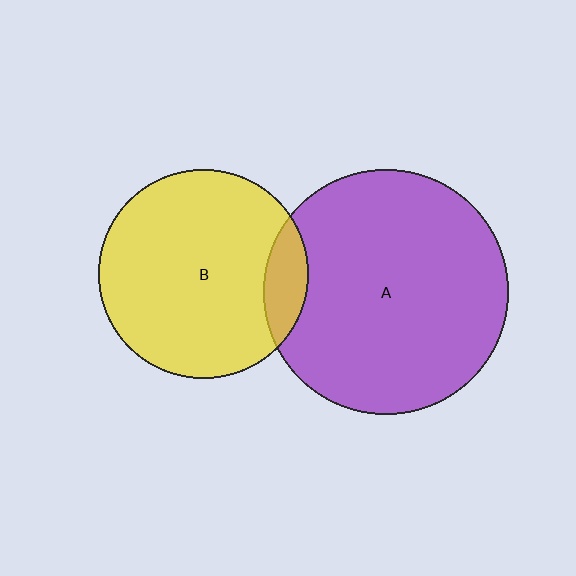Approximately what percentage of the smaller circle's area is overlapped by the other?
Approximately 10%.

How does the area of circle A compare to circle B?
Approximately 1.4 times.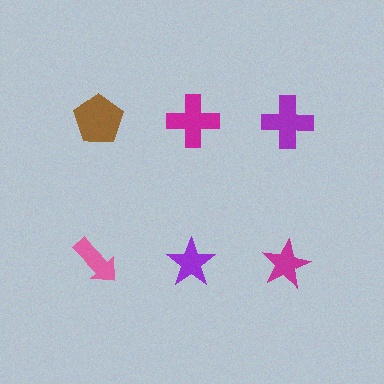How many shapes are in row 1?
3 shapes.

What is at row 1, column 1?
A brown pentagon.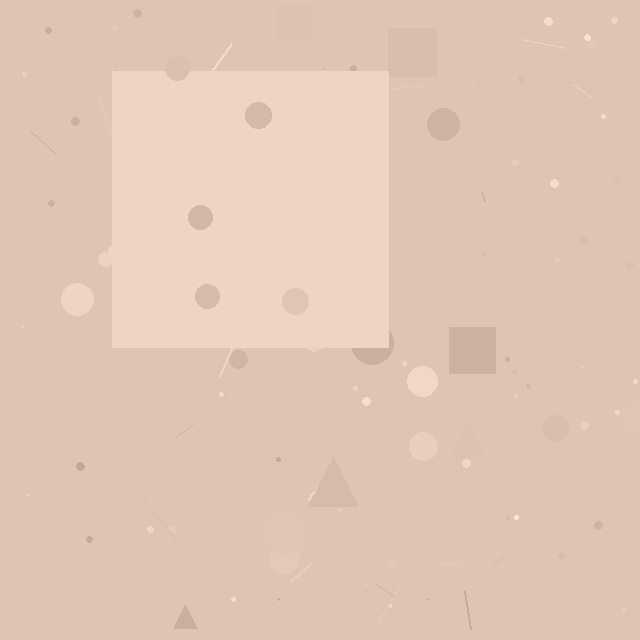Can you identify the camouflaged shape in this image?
The camouflaged shape is a square.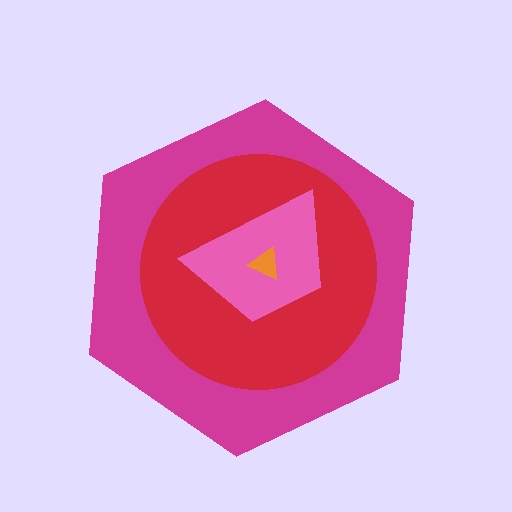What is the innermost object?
The orange triangle.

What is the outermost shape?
The magenta hexagon.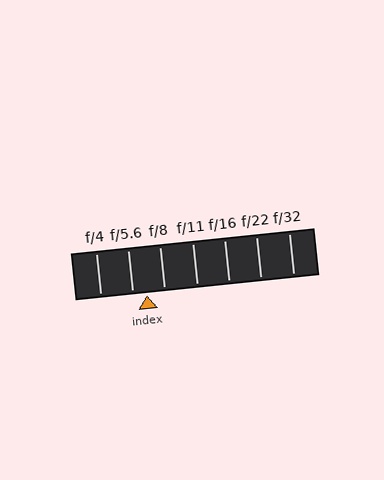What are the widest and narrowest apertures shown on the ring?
The widest aperture shown is f/4 and the narrowest is f/32.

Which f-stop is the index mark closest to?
The index mark is closest to f/5.6.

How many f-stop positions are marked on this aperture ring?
There are 7 f-stop positions marked.